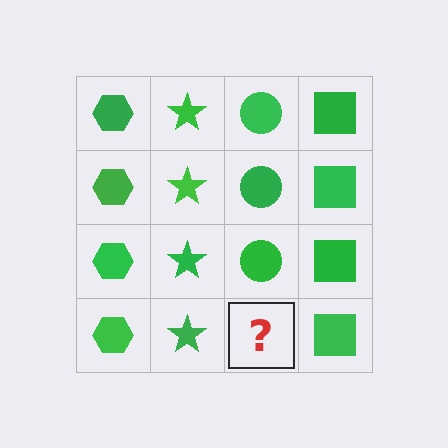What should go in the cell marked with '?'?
The missing cell should contain a green circle.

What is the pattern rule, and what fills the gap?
The rule is that each column has a consistent shape. The gap should be filled with a green circle.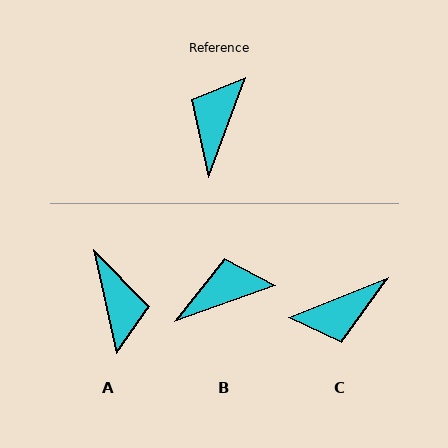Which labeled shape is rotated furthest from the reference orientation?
A, about 148 degrees away.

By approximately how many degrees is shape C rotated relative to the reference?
Approximately 132 degrees counter-clockwise.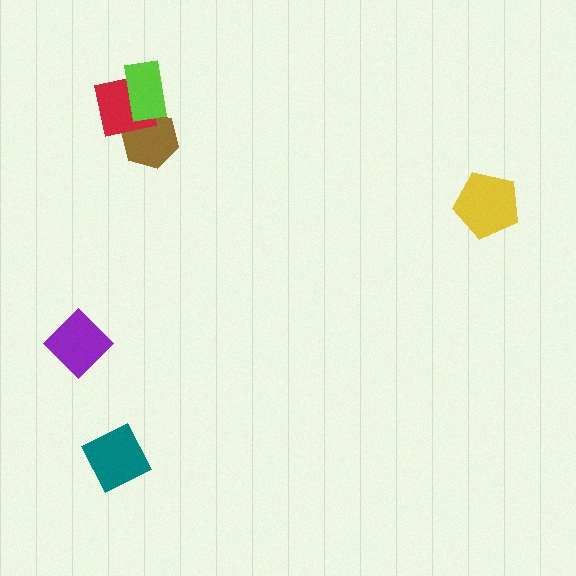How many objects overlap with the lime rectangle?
2 objects overlap with the lime rectangle.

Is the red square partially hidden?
Yes, it is partially covered by another shape.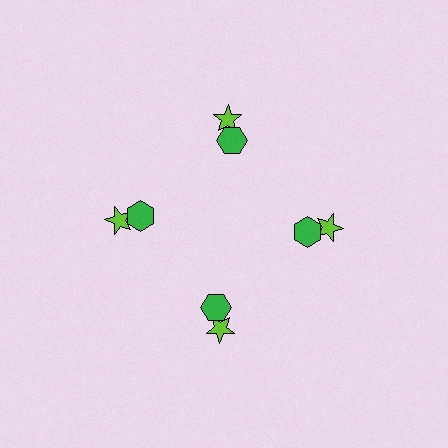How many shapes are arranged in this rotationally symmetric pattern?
There are 8 shapes, arranged in 4 groups of 2.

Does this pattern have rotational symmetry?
Yes, this pattern has 4-fold rotational symmetry. It looks the same after rotating 90 degrees around the center.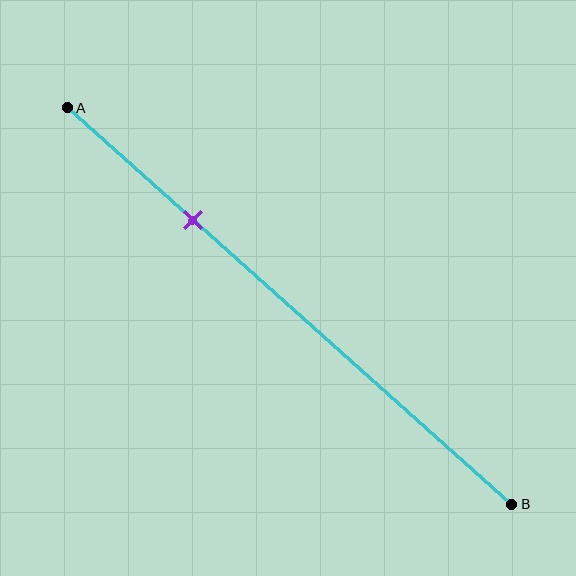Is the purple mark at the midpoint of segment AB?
No, the mark is at about 30% from A, not at the 50% midpoint.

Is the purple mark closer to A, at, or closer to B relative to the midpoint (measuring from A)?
The purple mark is closer to point A than the midpoint of segment AB.